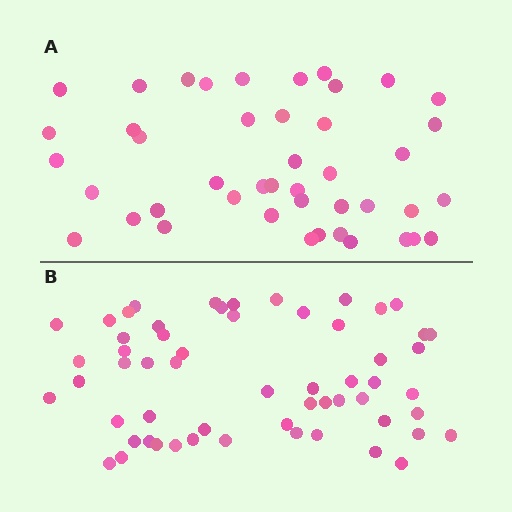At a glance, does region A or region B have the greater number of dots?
Region B (the bottom region) has more dots.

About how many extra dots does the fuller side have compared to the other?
Region B has approximately 15 more dots than region A.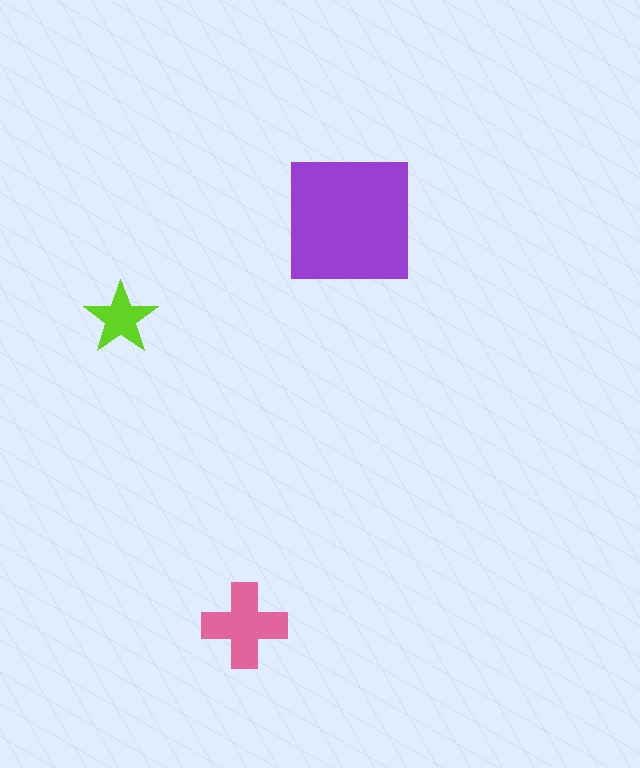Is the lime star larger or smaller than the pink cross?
Smaller.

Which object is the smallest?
The lime star.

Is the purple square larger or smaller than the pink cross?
Larger.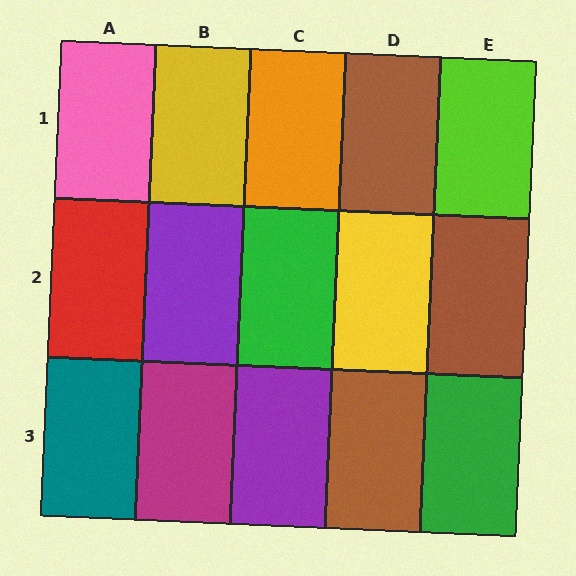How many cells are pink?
1 cell is pink.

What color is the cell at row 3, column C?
Purple.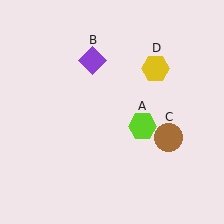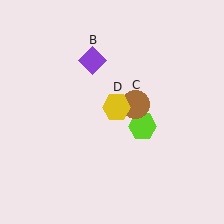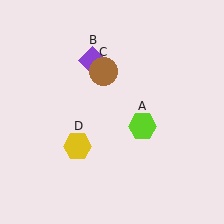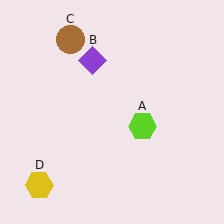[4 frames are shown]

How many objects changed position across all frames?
2 objects changed position: brown circle (object C), yellow hexagon (object D).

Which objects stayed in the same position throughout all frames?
Lime hexagon (object A) and purple diamond (object B) remained stationary.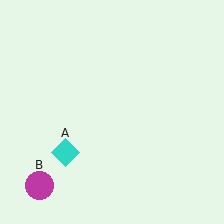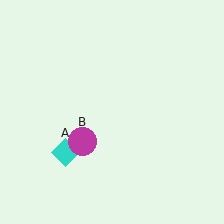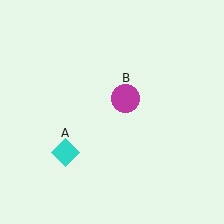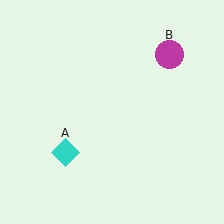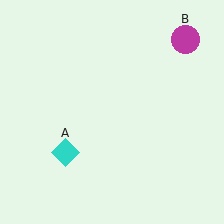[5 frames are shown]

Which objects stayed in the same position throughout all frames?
Cyan diamond (object A) remained stationary.